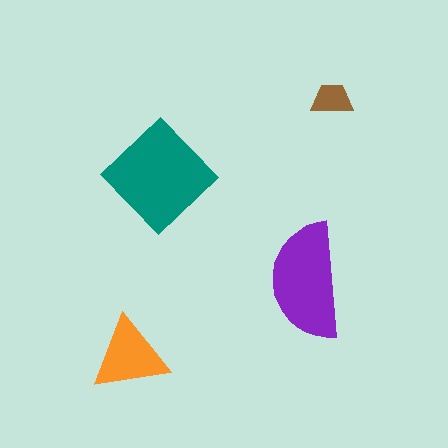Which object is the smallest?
The brown trapezoid.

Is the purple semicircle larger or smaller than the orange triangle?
Larger.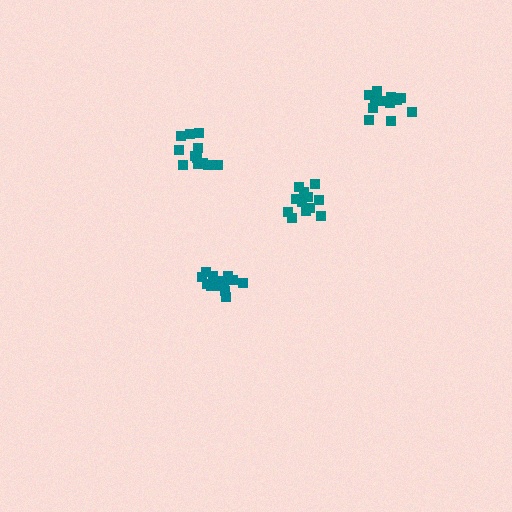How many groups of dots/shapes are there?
There are 4 groups.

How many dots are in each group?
Group 1: 12 dots, Group 2: 13 dots, Group 3: 18 dots, Group 4: 12 dots (55 total).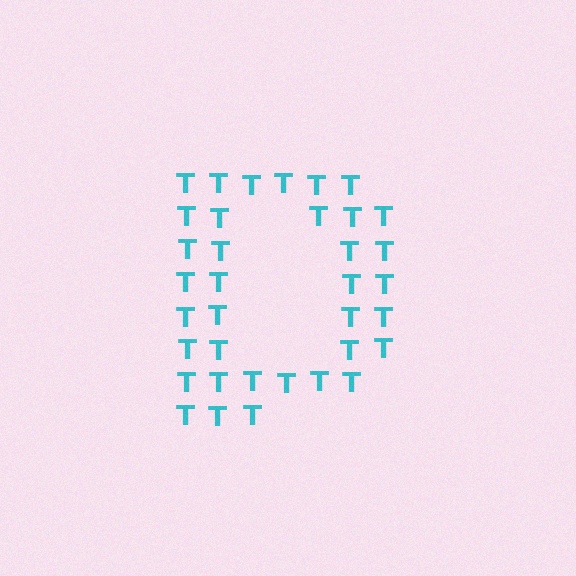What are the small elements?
The small elements are letter T's.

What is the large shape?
The large shape is the letter D.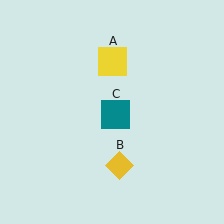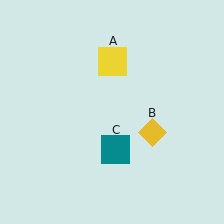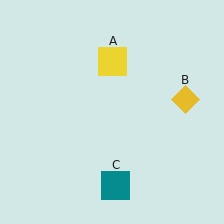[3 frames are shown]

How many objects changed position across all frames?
2 objects changed position: yellow diamond (object B), teal square (object C).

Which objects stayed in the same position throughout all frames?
Yellow square (object A) remained stationary.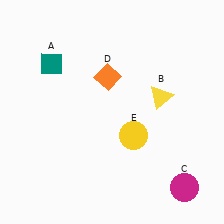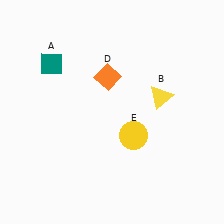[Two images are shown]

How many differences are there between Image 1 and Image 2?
There is 1 difference between the two images.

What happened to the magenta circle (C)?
The magenta circle (C) was removed in Image 2. It was in the bottom-right area of Image 1.